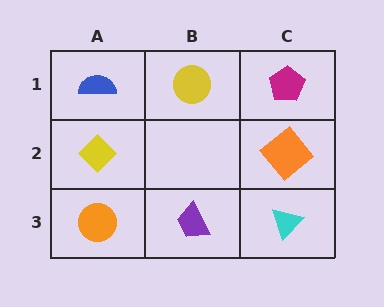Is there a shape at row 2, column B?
No, that cell is empty.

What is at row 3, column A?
An orange circle.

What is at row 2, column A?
A yellow diamond.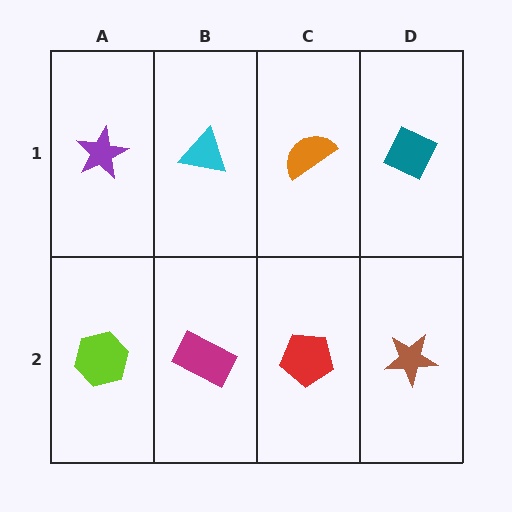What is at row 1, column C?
An orange semicircle.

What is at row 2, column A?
A lime hexagon.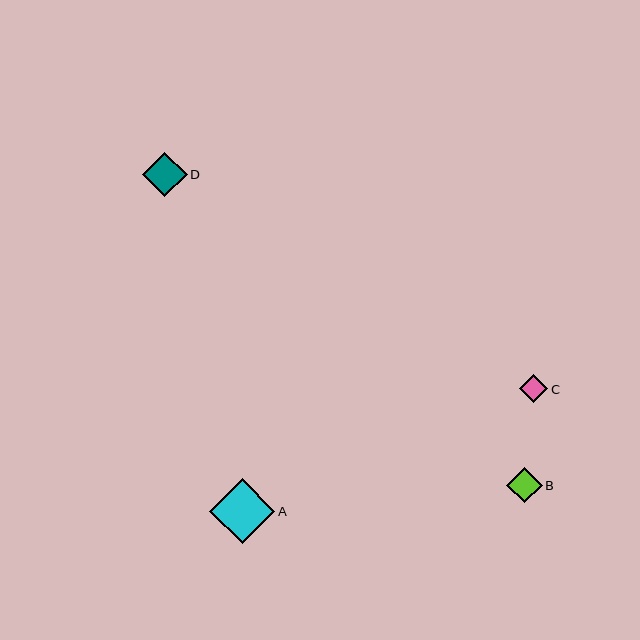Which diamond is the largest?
Diamond A is the largest with a size of approximately 65 pixels.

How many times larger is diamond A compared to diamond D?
Diamond A is approximately 1.5 times the size of diamond D.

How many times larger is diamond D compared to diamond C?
Diamond D is approximately 1.6 times the size of diamond C.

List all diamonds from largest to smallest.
From largest to smallest: A, D, B, C.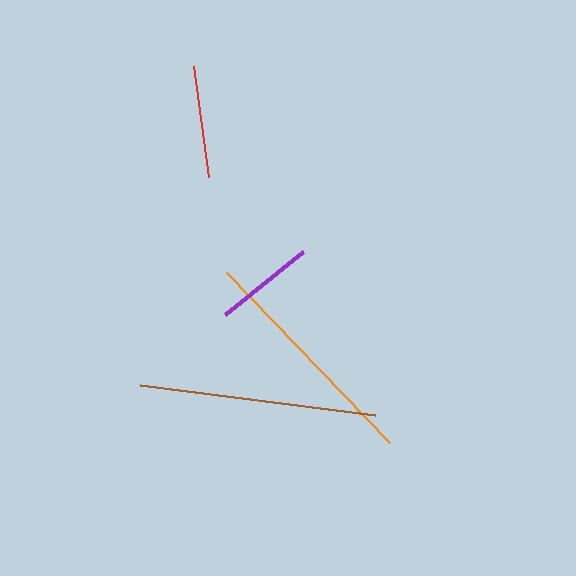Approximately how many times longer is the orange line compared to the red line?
The orange line is approximately 2.1 times the length of the red line.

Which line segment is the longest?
The brown line is the longest at approximately 237 pixels.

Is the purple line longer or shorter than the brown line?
The brown line is longer than the purple line.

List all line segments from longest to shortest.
From longest to shortest: brown, orange, red, purple.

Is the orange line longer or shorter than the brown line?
The brown line is longer than the orange line.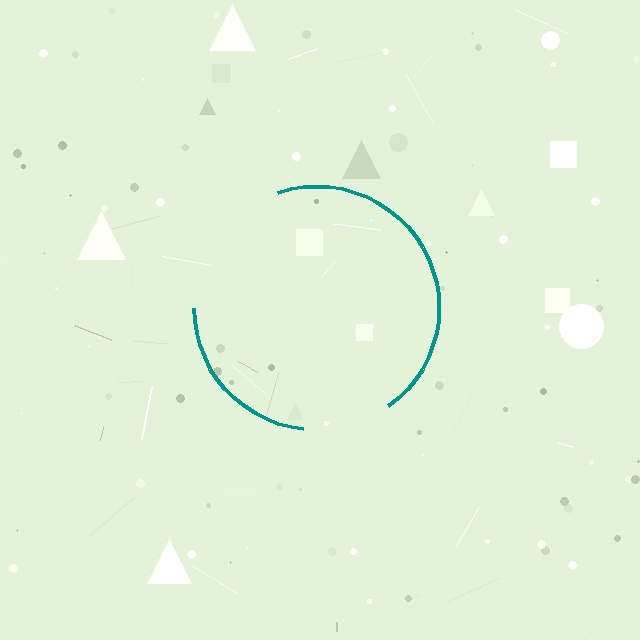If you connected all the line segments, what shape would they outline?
They would outline a circle.